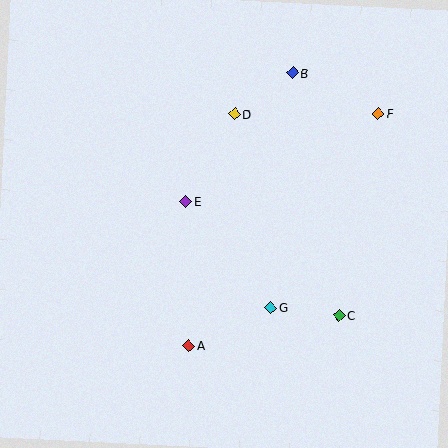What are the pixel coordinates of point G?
Point G is at (271, 308).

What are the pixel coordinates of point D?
Point D is at (235, 114).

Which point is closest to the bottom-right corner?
Point C is closest to the bottom-right corner.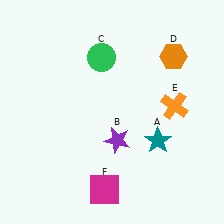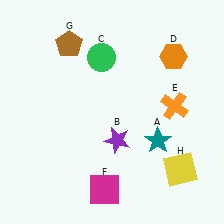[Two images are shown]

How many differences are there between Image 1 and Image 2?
There are 2 differences between the two images.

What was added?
A brown pentagon (G), a yellow square (H) were added in Image 2.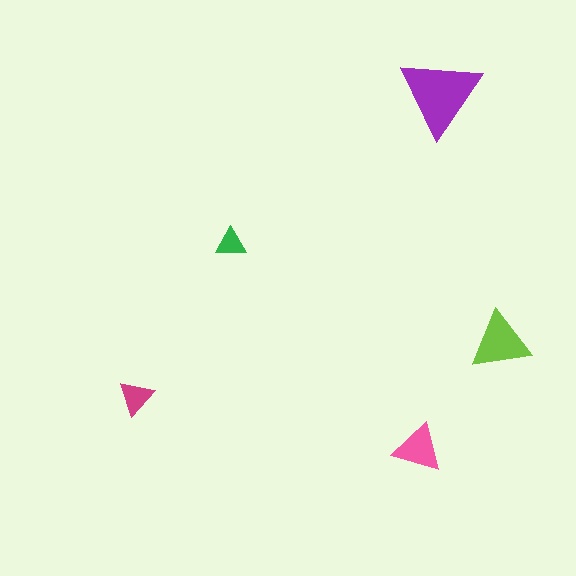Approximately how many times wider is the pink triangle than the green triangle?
About 1.5 times wider.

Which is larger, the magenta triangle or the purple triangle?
The purple one.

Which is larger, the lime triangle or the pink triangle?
The lime one.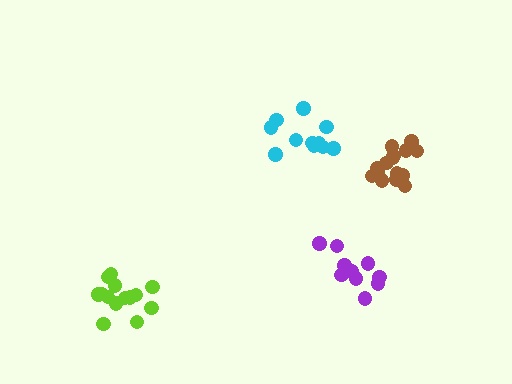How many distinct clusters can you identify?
There are 4 distinct clusters.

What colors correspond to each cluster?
The clusters are colored: brown, purple, lime, cyan.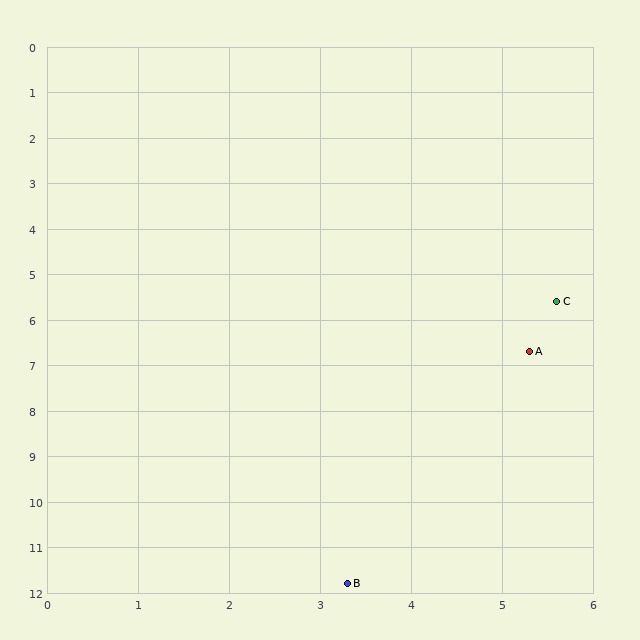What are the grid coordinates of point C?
Point C is at approximately (5.6, 5.6).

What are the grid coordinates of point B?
Point B is at approximately (3.3, 11.8).